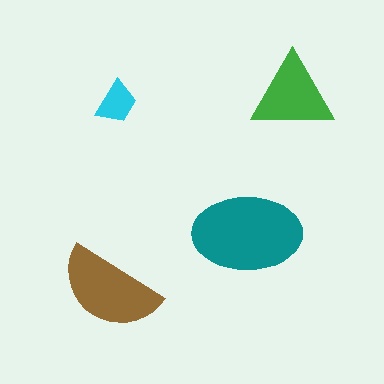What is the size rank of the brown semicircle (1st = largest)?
2nd.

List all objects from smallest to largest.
The cyan trapezoid, the green triangle, the brown semicircle, the teal ellipse.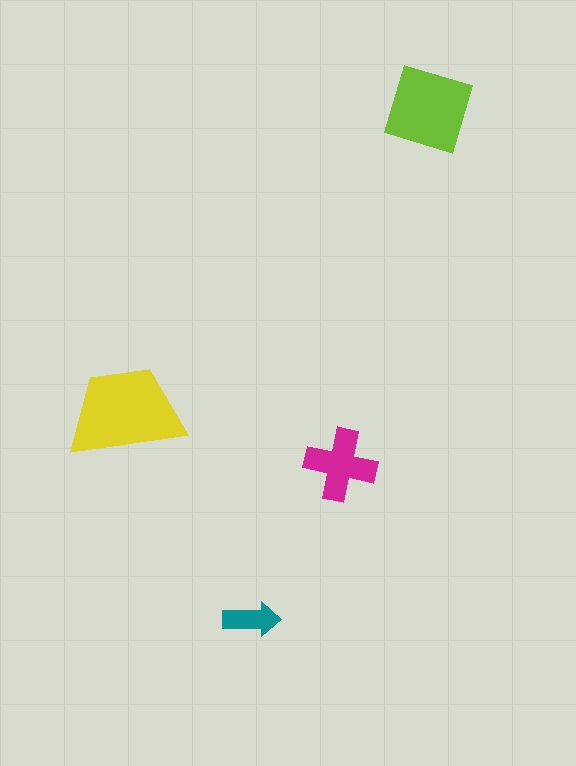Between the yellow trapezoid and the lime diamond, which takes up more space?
The yellow trapezoid.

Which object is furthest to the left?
The yellow trapezoid is leftmost.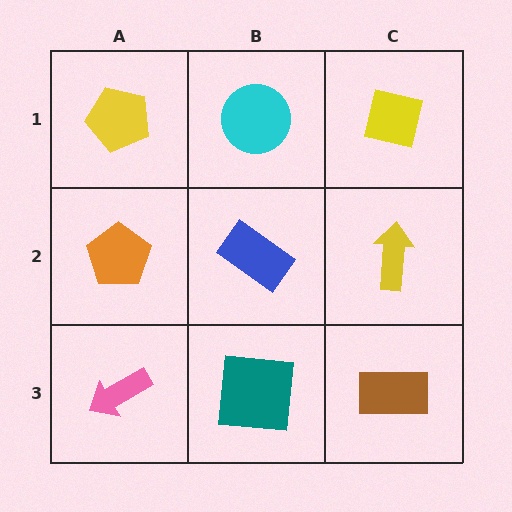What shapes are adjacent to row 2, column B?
A cyan circle (row 1, column B), a teal square (row 3, column B), an orange pentagon (row 2, column A), a yellow arrow (row 2, column C).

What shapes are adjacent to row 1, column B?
A blue rectangle (row 2, column B), a yellow pentagon (row 1, column A), a yellow square (row 1, column C).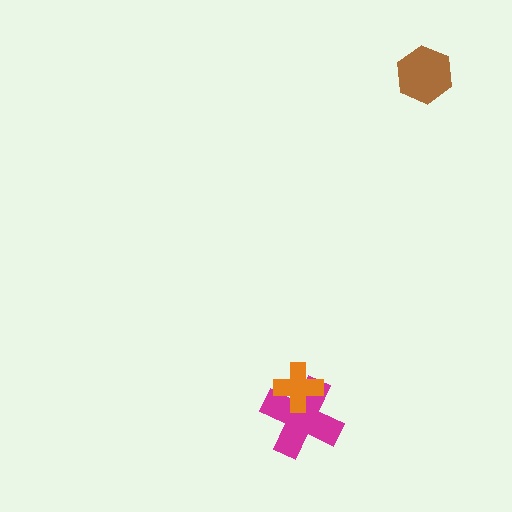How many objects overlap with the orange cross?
1 object overlaps with the orange cross.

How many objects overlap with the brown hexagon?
0 objects overlap with the brown hexagon.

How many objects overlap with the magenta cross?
1 object overlaps with the magenta cross.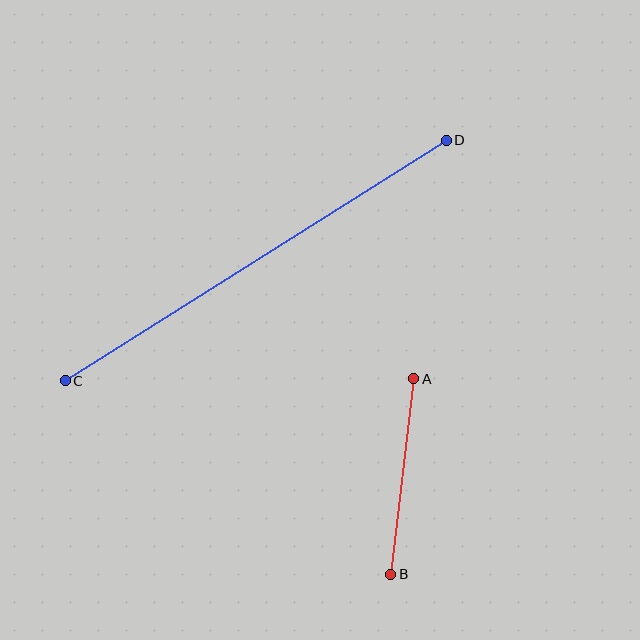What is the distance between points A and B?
The distance is approximately 197 pixels.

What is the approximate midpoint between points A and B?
The midpoint is at approximately (402, 477) pixels.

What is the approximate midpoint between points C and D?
The midpoint is at approximately (256, 260) pixels.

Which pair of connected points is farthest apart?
Points C and D are farthest apart.